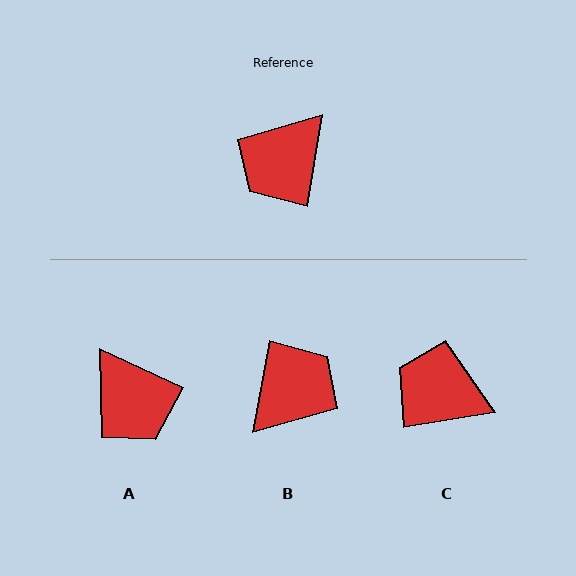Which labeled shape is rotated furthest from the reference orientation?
B, about 179 degrees away.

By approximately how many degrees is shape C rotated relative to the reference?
Approximately 72 degrees clockwise.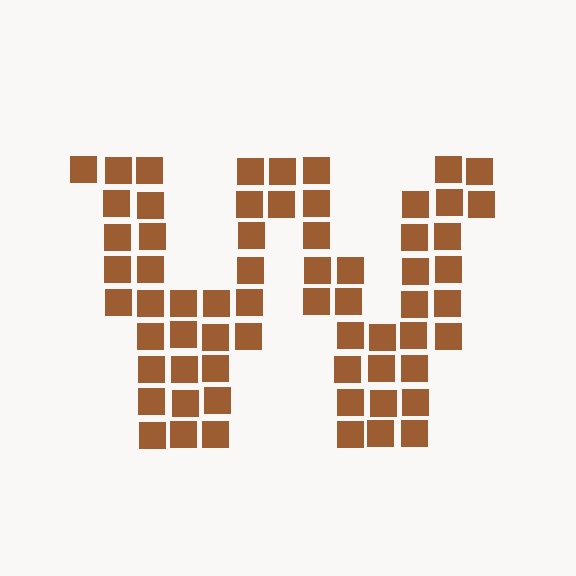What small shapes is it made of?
It is made of small squares.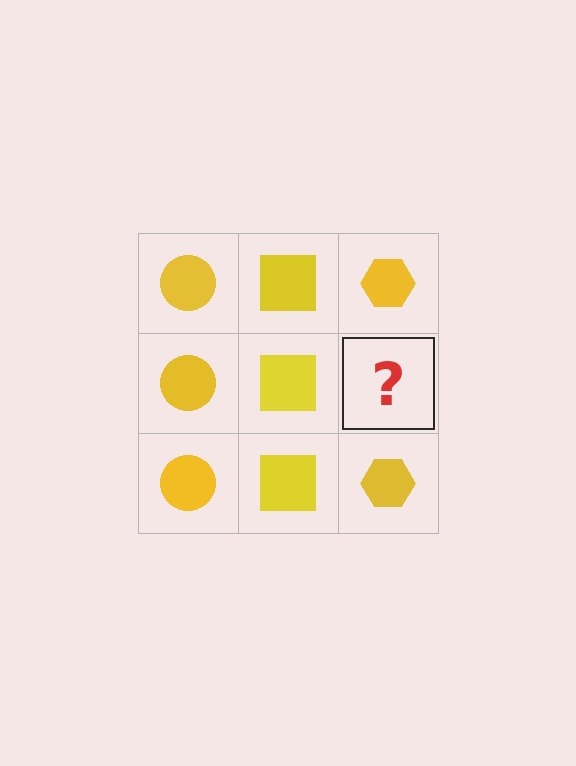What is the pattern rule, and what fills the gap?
The rule is that each column has a consistent shape. The gap should be filled with a yellow hexagon.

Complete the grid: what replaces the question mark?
The question mark should be replaced with a yellow hexagon.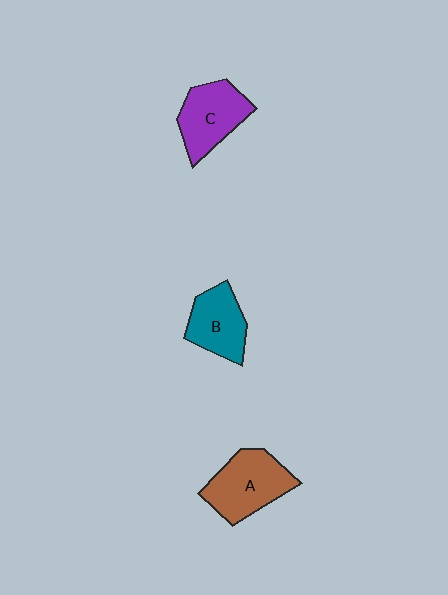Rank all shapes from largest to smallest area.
From largest to smallest: A (brown), C (purple), B (teal).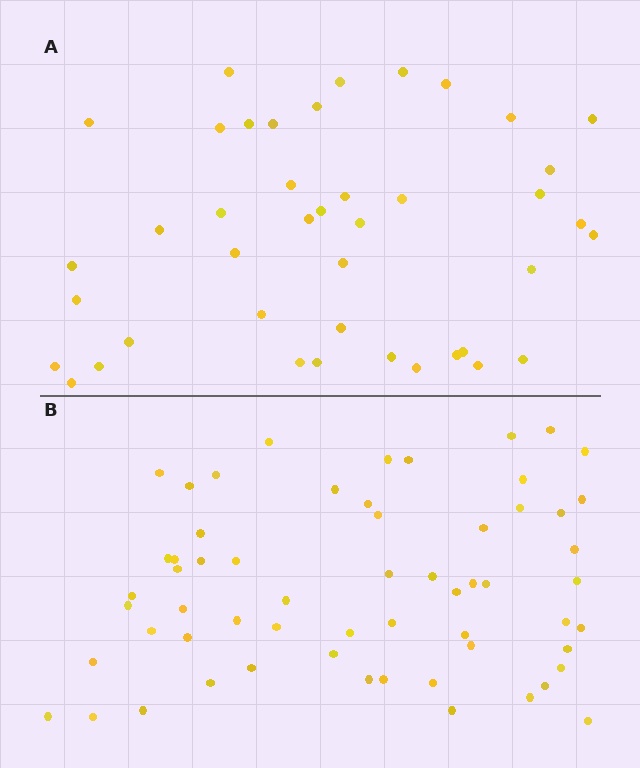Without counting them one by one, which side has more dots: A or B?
Region B (the bottom region) has more dots.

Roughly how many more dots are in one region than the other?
Region B has approximately 20 more dots than region A.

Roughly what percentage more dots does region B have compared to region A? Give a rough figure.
About 45% more.